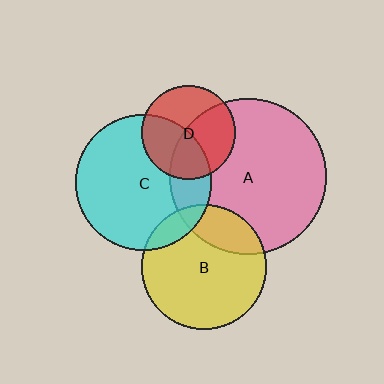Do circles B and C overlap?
Yes.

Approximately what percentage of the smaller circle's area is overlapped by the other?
Approximately 10%.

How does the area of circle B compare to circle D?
Approximately 1.8 times.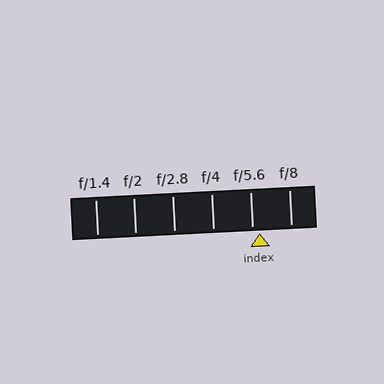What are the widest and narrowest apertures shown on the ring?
The widest aperture shown is f/1.4 and the narrowest is f/8.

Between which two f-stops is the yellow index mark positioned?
The index mark is between f/5.6 and f/8.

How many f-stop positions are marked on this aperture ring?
There are 6 f-stop positions marked.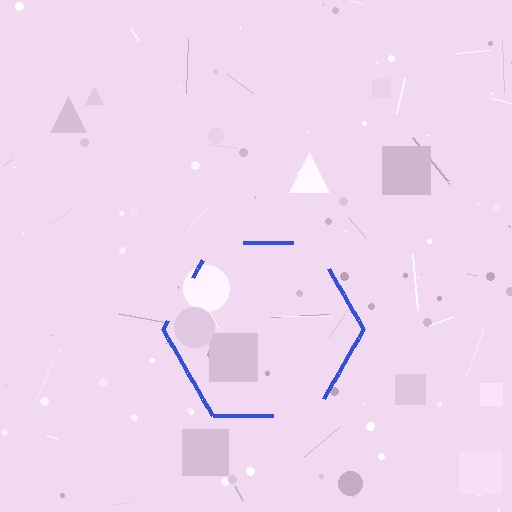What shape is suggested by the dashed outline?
The dashed outline suggests a hexagon.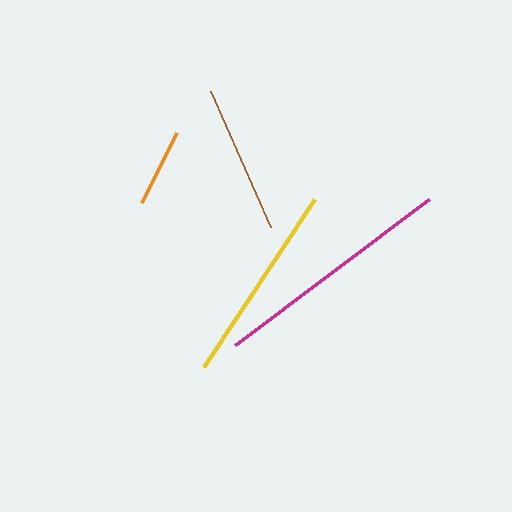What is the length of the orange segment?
The orange segment is approximately 78 pixels long.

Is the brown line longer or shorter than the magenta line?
The magenta line is longer than the brown line.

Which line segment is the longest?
The magenta line is the longest at approximately 243 pixels.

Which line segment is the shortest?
The orange line is the shortest at approximately 78 pixels.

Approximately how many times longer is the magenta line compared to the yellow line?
The magenta line is approximately 1.2 times the length of the yellow line.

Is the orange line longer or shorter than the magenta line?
The magenta line is longer than the orange line.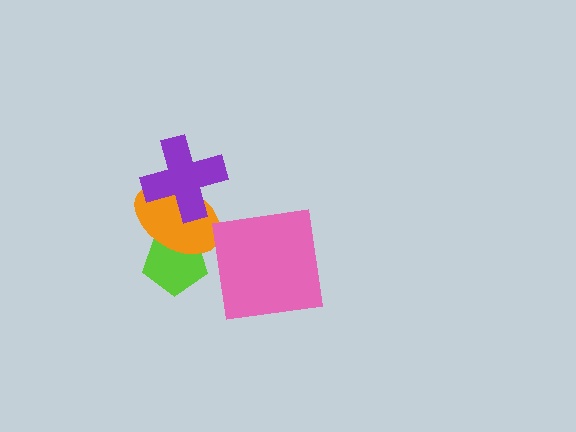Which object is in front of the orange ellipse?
The purple cross is in front of the orange ellipse.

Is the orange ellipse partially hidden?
Yes, it is partially covered by another shape.